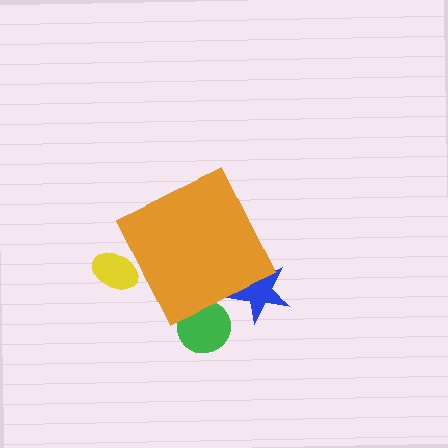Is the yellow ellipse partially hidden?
Yes, the yellow ellipse is partially hidden behind the orange diamond.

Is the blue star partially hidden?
Yes, the blue star is partially hidden behind the orange diamond.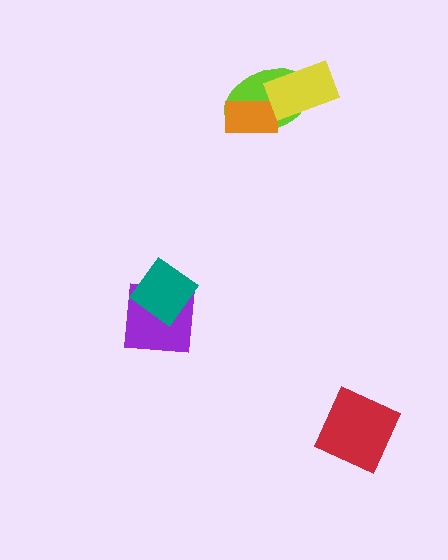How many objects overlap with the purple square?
1 object overlaps with the purple square.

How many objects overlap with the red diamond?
0 objects overlap with the red diamond.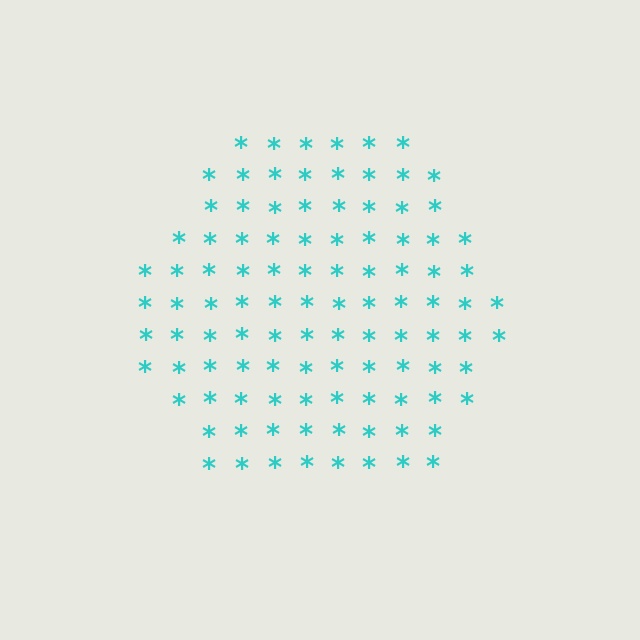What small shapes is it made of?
It is made of small asterisks.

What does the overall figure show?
The overall figure shows a hexagon.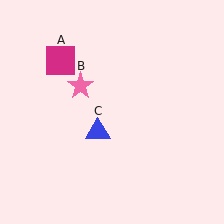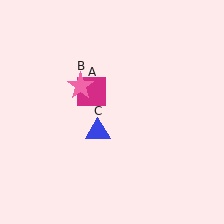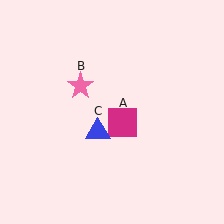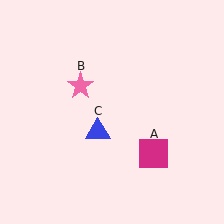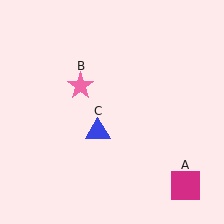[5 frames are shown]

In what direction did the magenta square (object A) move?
The magenta square (object A) moved down and to the right.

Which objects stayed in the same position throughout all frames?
Pink star (object B) and blue triangle (object C) remained stationary.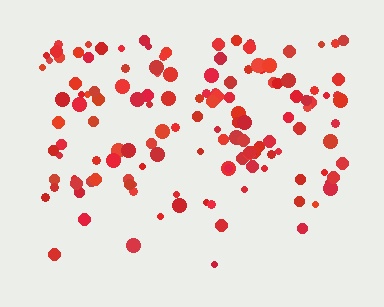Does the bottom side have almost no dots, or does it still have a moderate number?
Still a moderate number, just noticeably fewer than the top.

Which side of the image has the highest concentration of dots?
The top.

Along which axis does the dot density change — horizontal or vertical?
Vertical.